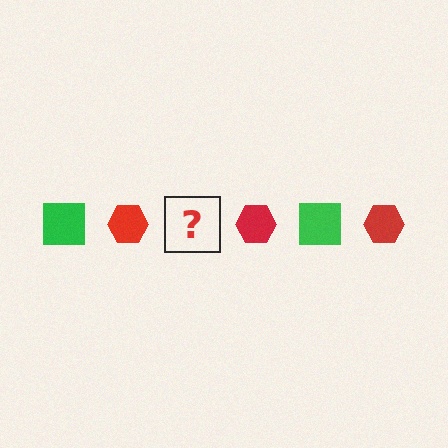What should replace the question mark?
The question mark should be replaced with a green square.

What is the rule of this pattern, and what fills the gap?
The rule is that the pattern alternates between green square and red hexagon. The gap should be filled with a green square.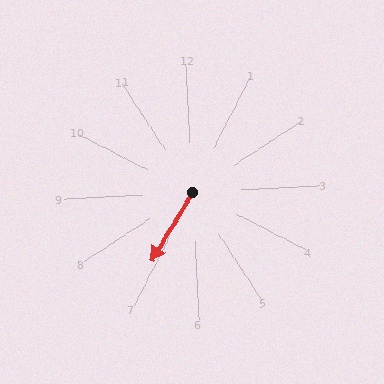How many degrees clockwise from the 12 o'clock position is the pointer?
Approximately 214 degrees.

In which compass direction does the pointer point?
Southwest.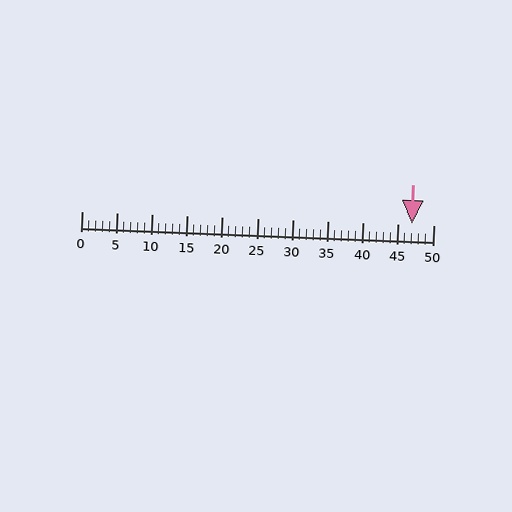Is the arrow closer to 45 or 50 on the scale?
The arrow is closer to 45.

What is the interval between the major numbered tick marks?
The major tick marks are spaced 5 units apart.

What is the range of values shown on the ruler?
The ruler shows values from 0 to 50.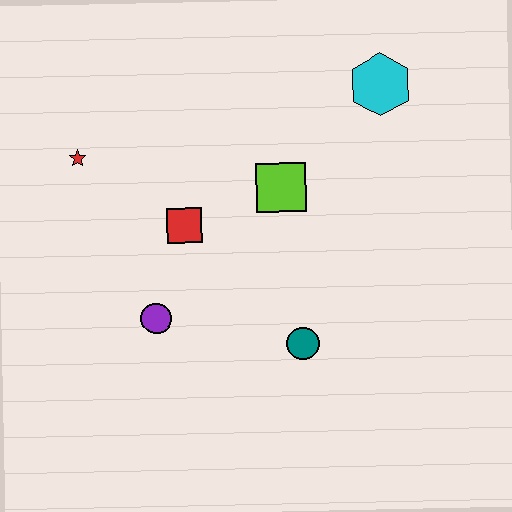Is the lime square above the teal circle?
Yes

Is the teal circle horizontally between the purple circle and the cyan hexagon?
Yes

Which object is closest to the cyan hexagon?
The lime square is closest to the cyan hexagon.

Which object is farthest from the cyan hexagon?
The purple circle is farthest from the cyan hexagon.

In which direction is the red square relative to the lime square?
The red square is to the left of the lime square.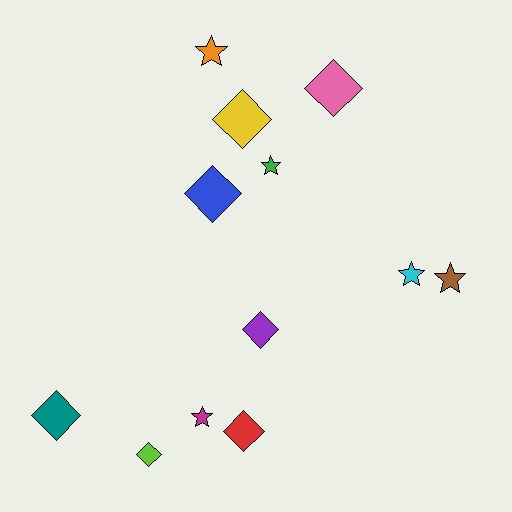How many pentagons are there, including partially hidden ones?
There are no pentagons.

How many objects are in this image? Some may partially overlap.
There are 12 objects.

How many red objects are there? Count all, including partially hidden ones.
There is 1 red object.